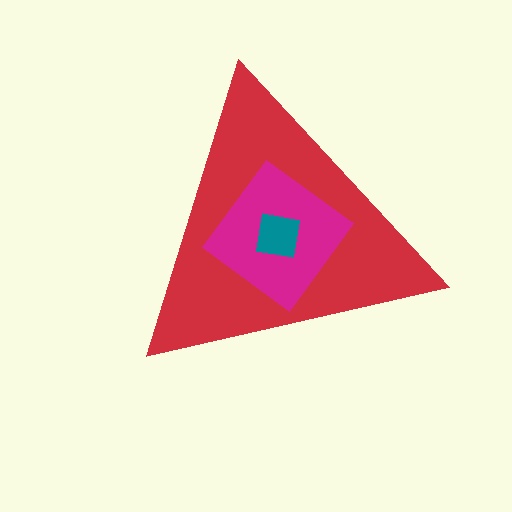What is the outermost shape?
The red triangle.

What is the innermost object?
The teal square.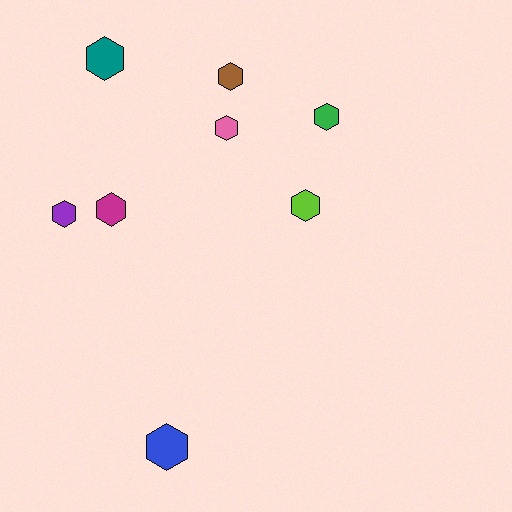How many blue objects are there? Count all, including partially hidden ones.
There is 1 blue object.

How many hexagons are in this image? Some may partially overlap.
There are 8 hexagons.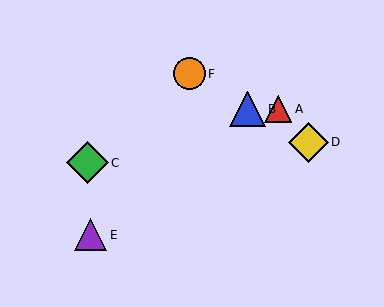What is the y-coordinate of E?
Object E is at y≈235.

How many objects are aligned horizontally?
2 objects (A, B) are aligned horizontally.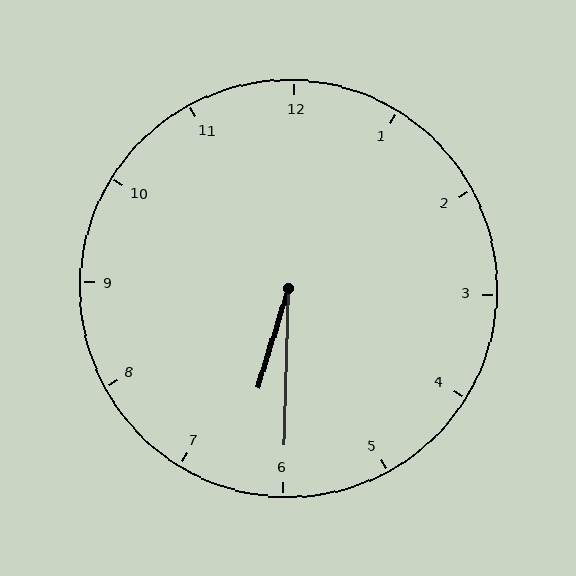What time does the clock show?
6:30.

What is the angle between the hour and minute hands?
Approximately 15 degrees.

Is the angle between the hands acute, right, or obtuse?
It is acute.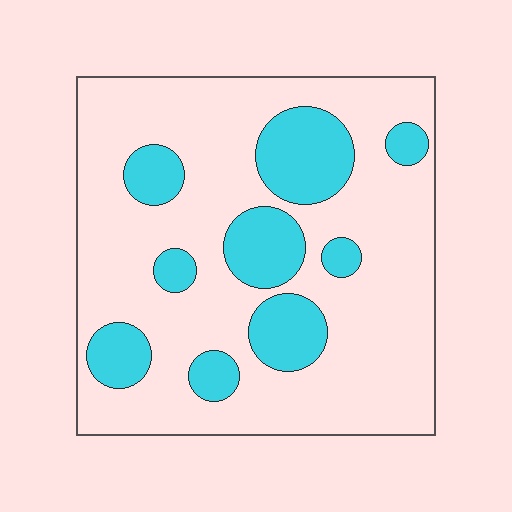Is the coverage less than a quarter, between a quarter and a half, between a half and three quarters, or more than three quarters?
Less than a quarter.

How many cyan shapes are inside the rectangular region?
9.